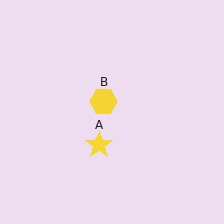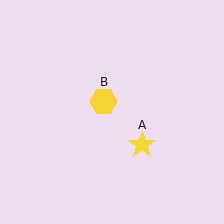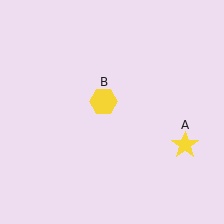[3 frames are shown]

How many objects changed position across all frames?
1 object changed position: yellow star (object A).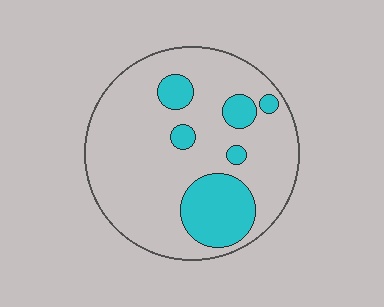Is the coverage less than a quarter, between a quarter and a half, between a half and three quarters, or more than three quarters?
Less than a quarter.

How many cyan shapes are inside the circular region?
6.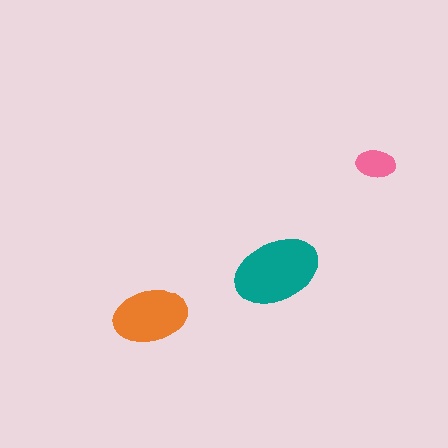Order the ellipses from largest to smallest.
the teal one, the orange one, the pink one.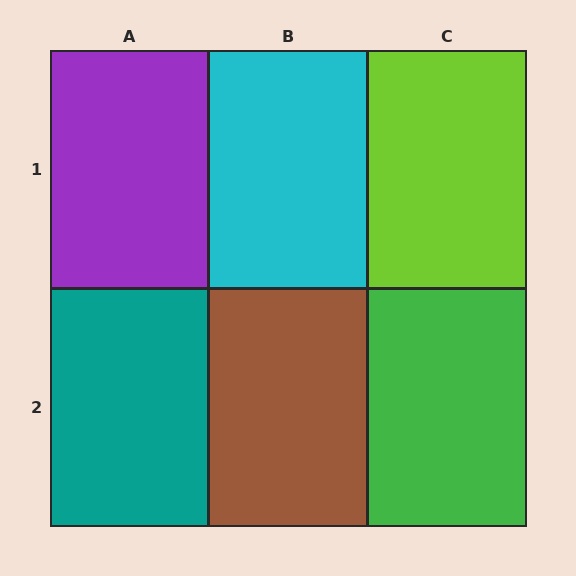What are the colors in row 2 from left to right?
Teal, brown, green.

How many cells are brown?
1 cell is brown.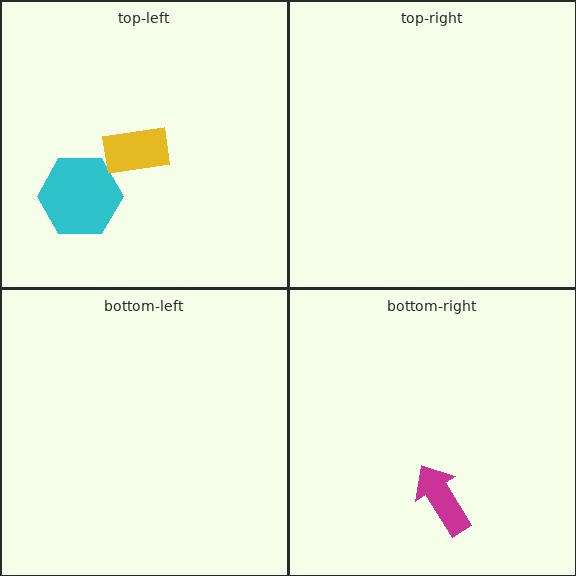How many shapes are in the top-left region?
2.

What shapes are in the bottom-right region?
The magenta arrow.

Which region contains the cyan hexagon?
The top-left region.